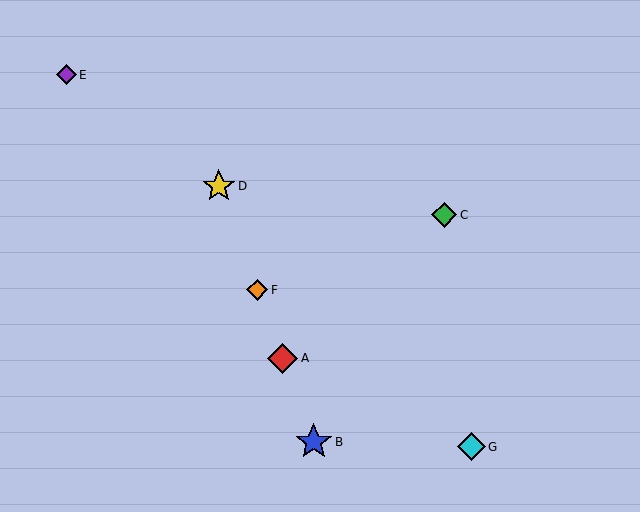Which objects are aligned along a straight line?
Objects A, B, D, F are aligned along a straight line.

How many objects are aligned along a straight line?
4 objects (A, B, D, F) are aligned along a straight line.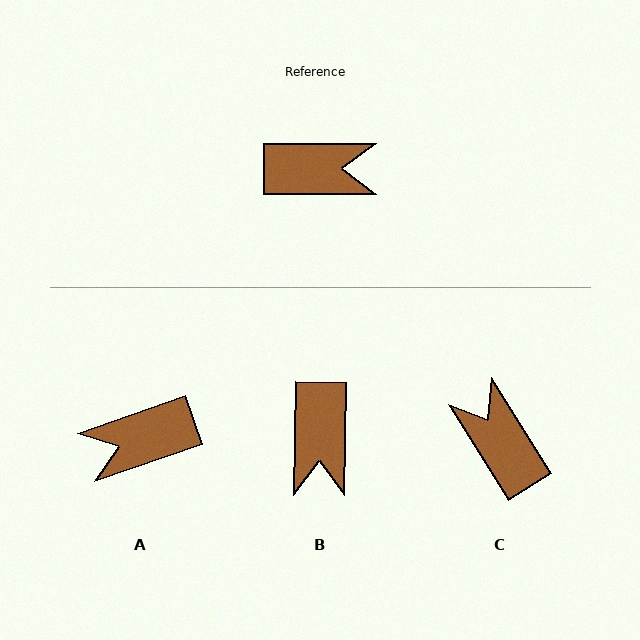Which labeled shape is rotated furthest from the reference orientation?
A, about 161 degrees away.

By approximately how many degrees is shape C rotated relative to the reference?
Approximately 122 degrees counter-clockwise.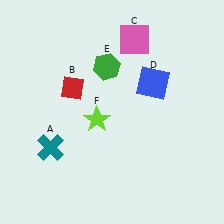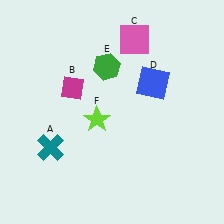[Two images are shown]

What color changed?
The diamond (B) changed from red in Image 1 to magenta in Image 2.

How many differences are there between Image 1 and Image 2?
There is 1 difference between the two images.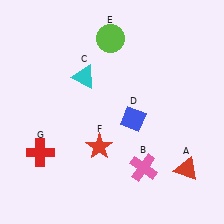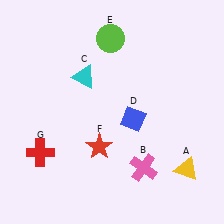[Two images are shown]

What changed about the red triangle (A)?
In Image 1, A is red. In Image 2, it changed to yellow.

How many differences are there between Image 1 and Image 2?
There is 1 difference between the two images.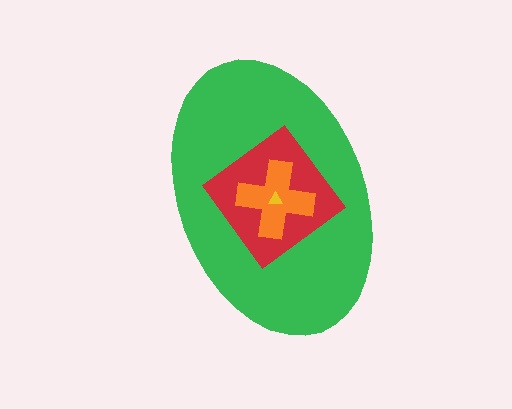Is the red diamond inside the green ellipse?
Yes.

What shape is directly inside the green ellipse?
The red diamond.